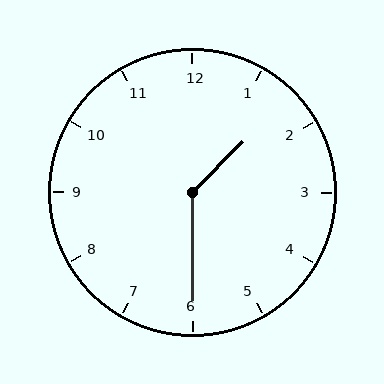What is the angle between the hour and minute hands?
Approximately 135 degrees.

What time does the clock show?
1:30.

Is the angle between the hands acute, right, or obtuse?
It is obtuse.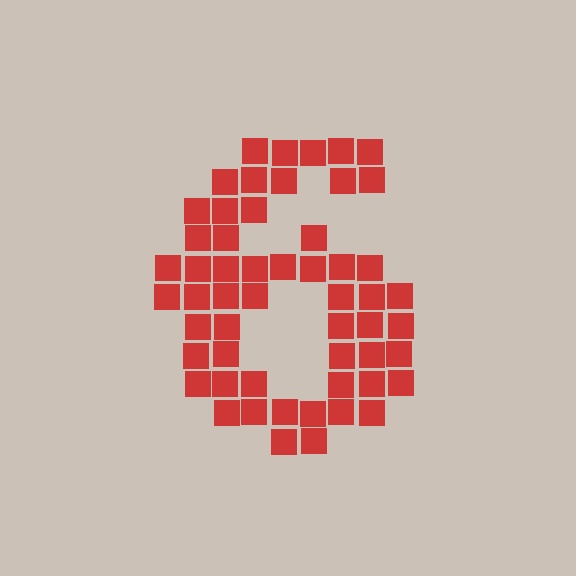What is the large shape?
The large shape is the digit 6.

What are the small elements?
The small elements are squares.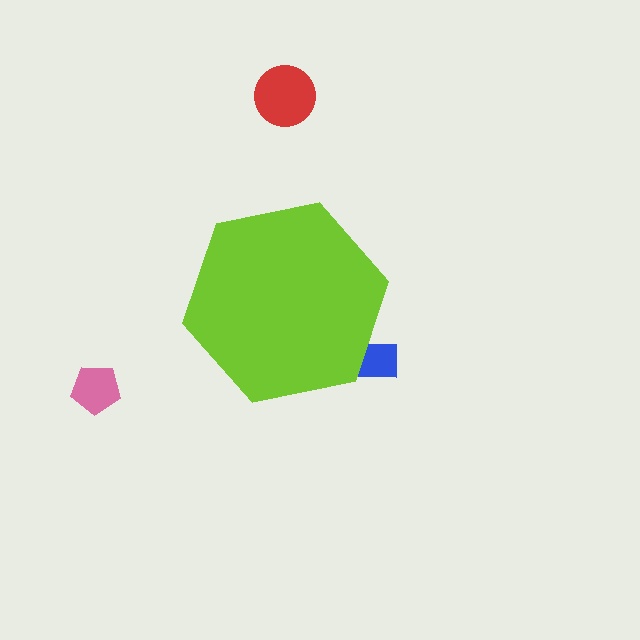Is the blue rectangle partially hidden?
Yes, the blue rectangle is partially hidden behind the lime hexagon.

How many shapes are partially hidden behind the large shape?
1 shape is partially hidden.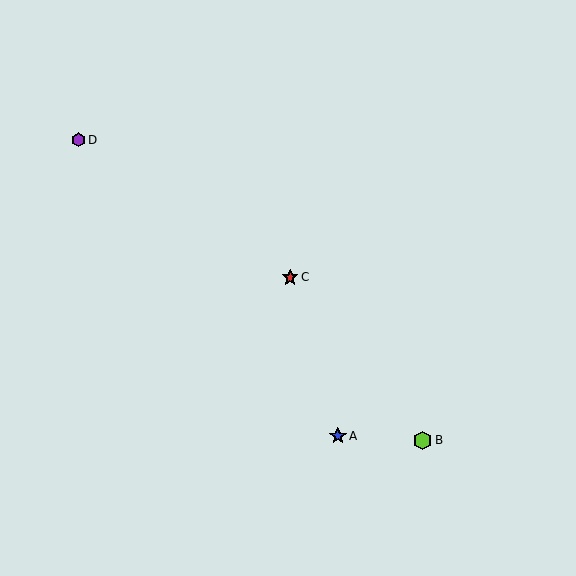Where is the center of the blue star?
The center of the blue star is at (338, 436).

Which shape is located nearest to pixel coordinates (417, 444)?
The lime hexagon (labeled B) at (422, 440) is nearest to that location.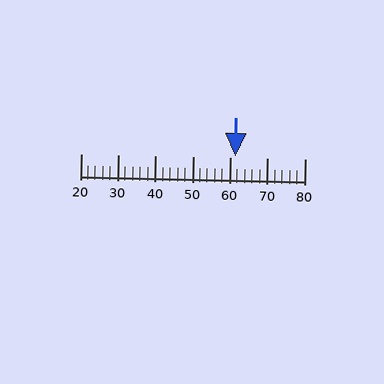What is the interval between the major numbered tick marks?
The major tick marks are spaced 10 units apart.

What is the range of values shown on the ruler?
The ruler shows values from 20 to 80.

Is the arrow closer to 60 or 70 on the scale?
The arrow is closer to 60.